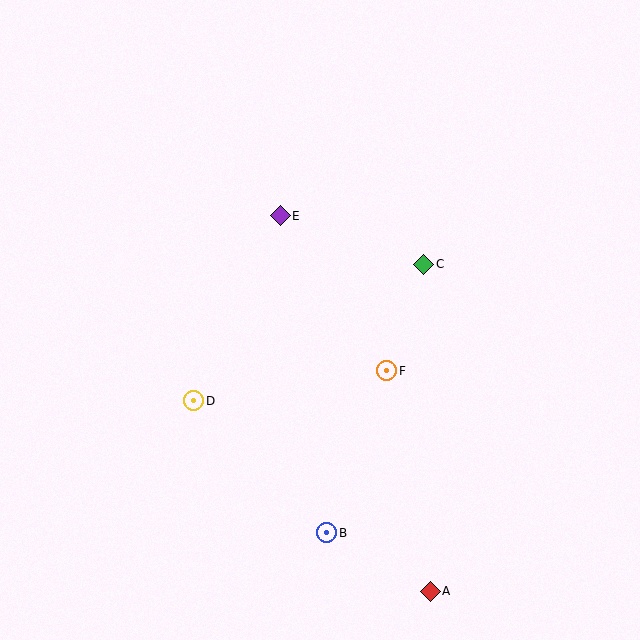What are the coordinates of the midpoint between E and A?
The midpoint between E and A is at (355, 404).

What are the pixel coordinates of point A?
Point A is at (430, 591).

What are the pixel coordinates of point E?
Point E is at (280, 216).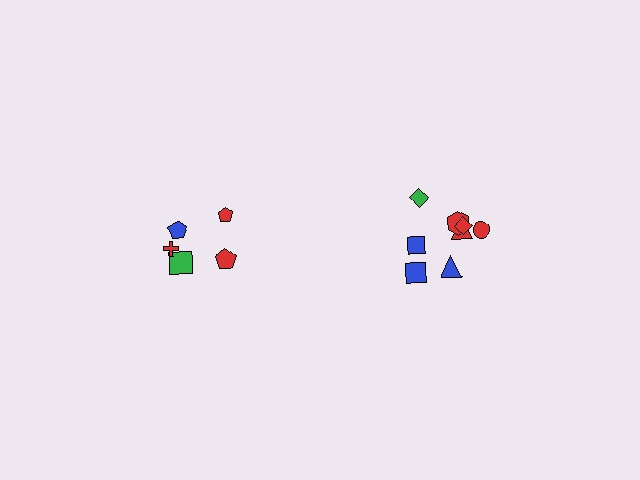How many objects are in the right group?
There are 8 objects.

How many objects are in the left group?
There are 5 objects.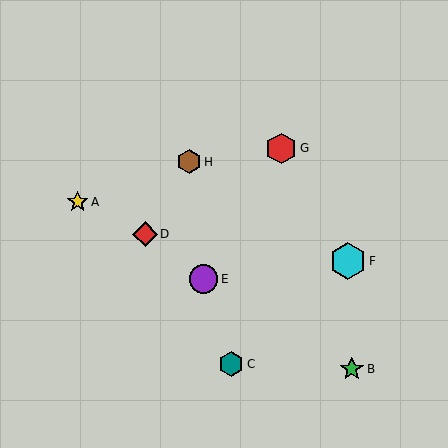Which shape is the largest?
The cyan hexagon (labeled F) is the largest.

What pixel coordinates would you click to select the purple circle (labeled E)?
Click at (204, 279) to select the purple circle E.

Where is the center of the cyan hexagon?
The center of the cyan hexagon is at (348, 261).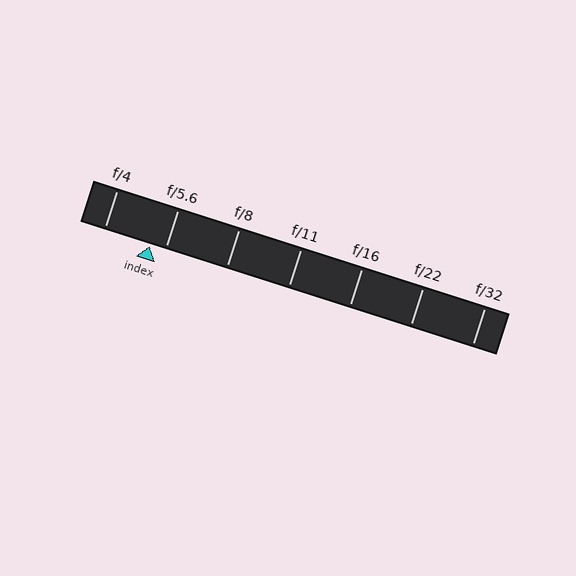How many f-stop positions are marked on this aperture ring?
There are 7 f-stop positions marked.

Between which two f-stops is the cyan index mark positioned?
The index mark is between f/4 and f/5.6.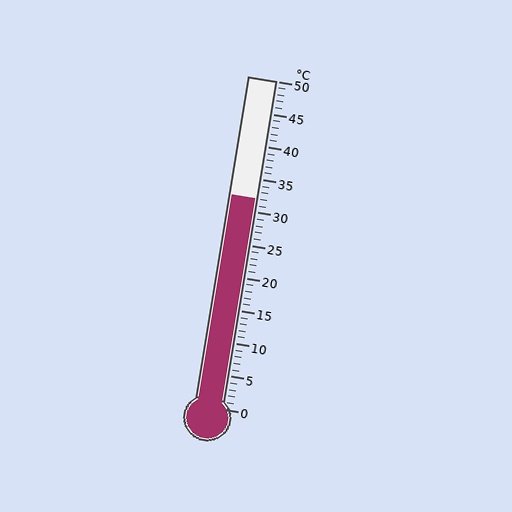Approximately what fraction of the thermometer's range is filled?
The thermometer is filled to approximately 65% of its range.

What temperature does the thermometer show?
The thermometer shows approximately 32°C.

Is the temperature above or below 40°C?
The temperature is below 40°C.